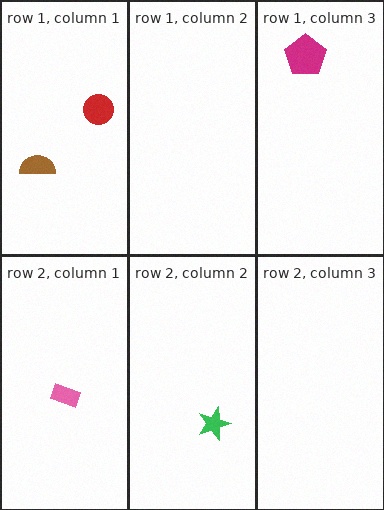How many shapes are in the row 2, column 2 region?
1.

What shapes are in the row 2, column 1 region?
The pink rectangle.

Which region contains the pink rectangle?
The row 2, column 1 region.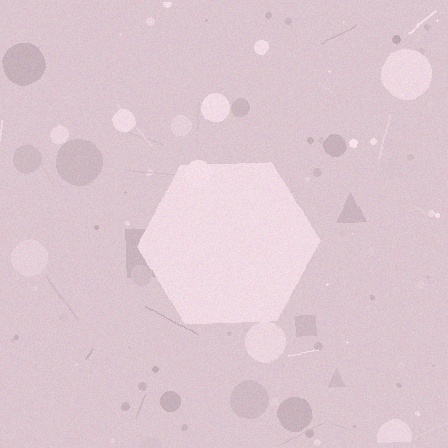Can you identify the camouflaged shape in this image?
The camouflaged shape is a hexagon.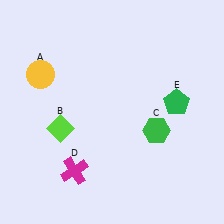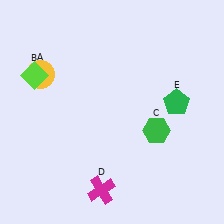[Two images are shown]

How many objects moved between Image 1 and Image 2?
2 objects moved between the two images.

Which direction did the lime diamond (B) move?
The lime diamond (B) moved up.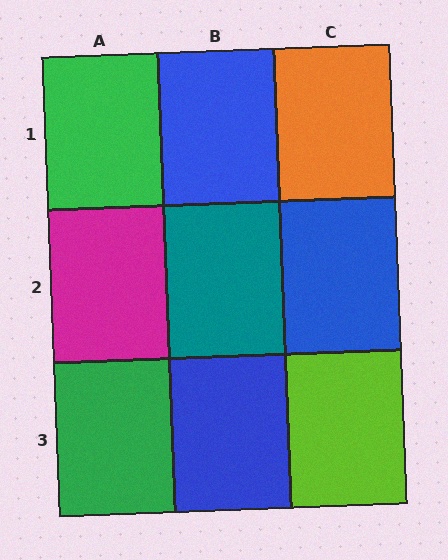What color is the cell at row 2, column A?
Magenta.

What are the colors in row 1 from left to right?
Green, blue, orange.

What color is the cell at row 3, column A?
Green.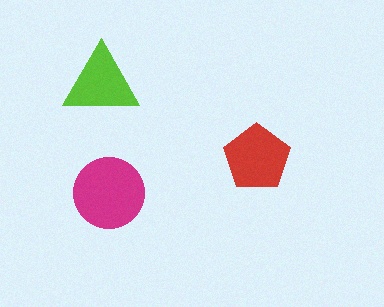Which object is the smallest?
The lime triangle.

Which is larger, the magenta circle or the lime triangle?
The magenta circle.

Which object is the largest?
The magenta circle.